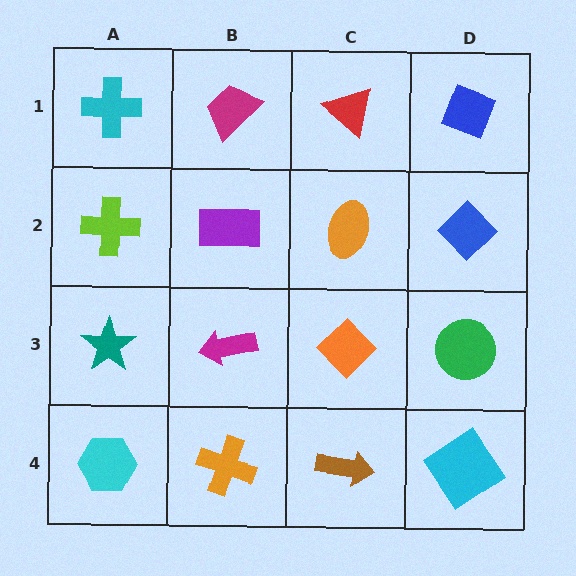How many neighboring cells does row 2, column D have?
3.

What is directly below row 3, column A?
A cyan hexagon.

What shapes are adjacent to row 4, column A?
A teal star (row 3, column A), an orange cross (row 4, column B).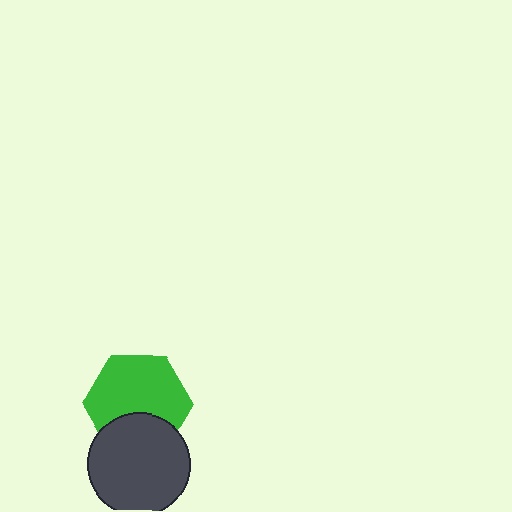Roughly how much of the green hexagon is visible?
Most of it is visible (roughly 70%).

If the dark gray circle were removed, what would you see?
You would see the complete green hexagon.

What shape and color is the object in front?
The object in front is a dark gray circle.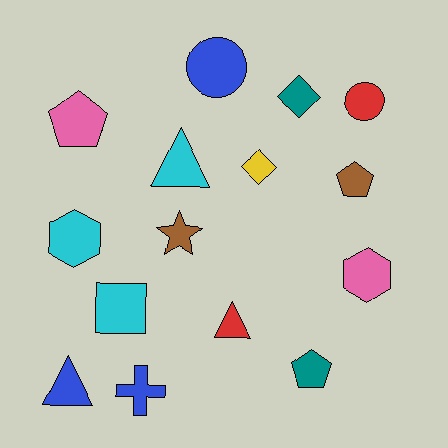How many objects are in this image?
There are 15 objects.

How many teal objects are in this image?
There are 2 teal objects.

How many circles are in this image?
There are 2 circles.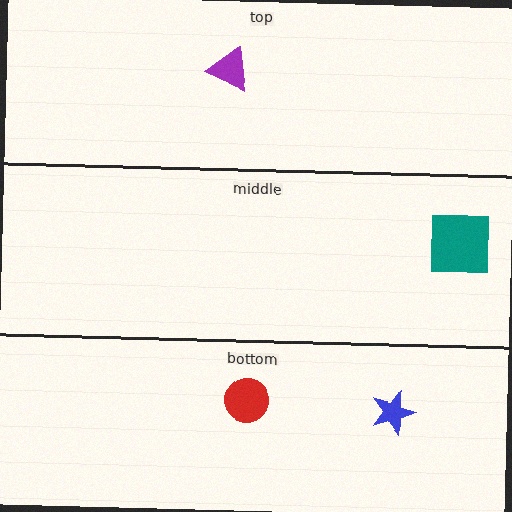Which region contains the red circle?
The bottom region.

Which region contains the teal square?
The middle region.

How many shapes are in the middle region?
1.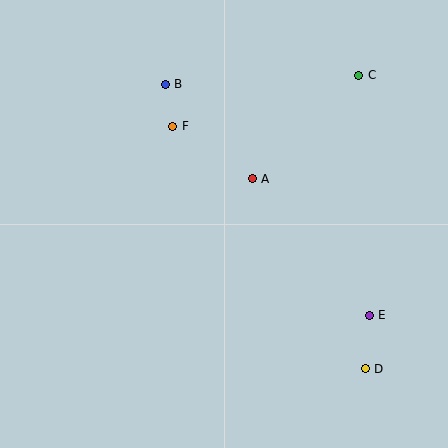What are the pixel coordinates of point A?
Point A is at (252, 179).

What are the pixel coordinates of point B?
Point B is at (165, 84).